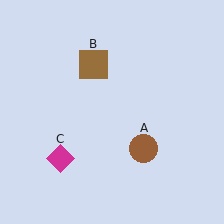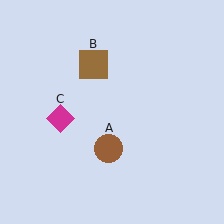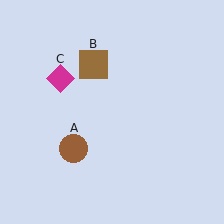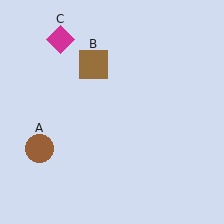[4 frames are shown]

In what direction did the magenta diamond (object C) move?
The magenta diamond (object C) moved up.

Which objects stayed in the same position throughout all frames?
Brown square (object B) remained stationary.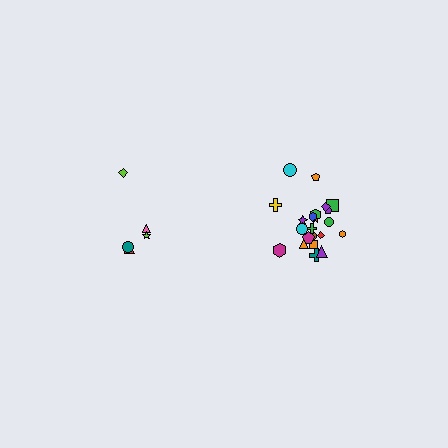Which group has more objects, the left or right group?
The right group.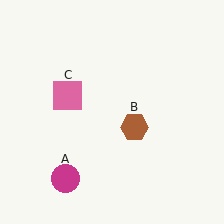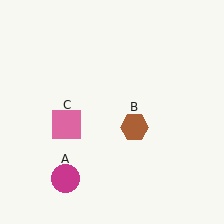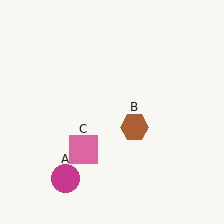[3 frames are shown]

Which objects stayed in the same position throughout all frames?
Magenta circle (object A) and brown hexagon (object B) remained stationary.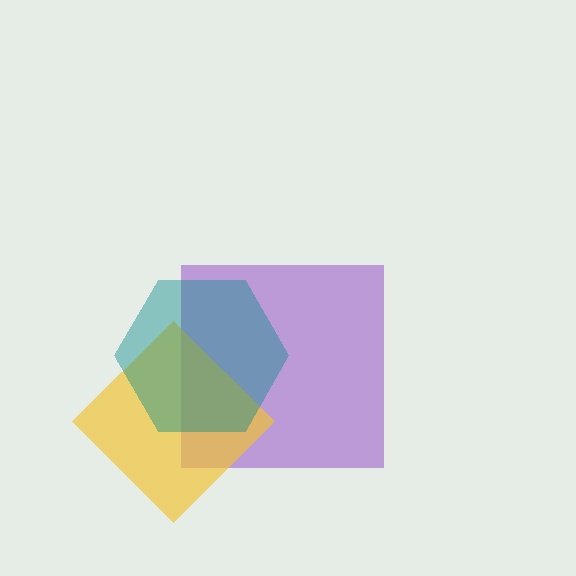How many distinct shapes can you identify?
There are 3 distinct shapes: a purple square, a yellow diamond, a teal hexagon.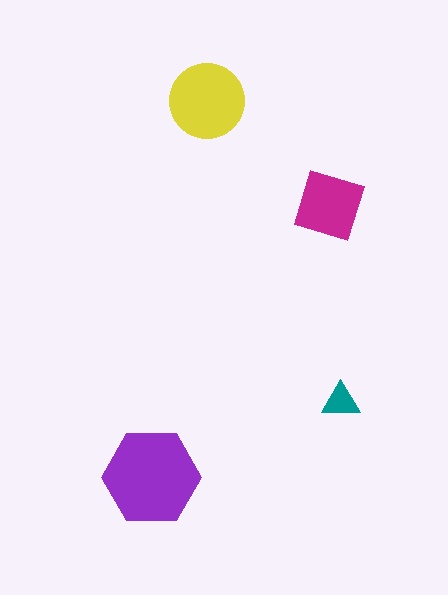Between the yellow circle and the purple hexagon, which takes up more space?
The purple hexagon.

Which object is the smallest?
The teal triangle.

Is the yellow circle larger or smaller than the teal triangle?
Larger.